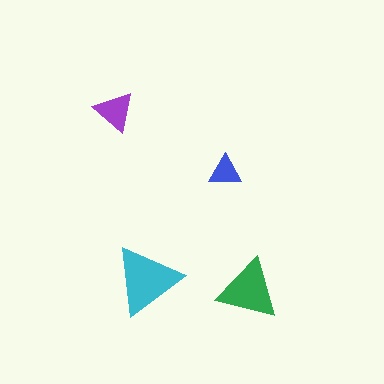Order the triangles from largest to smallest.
the cyan one, the green one, the purple one, the blue one.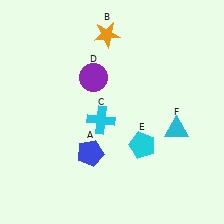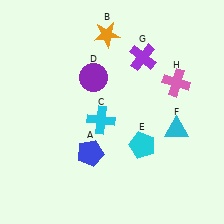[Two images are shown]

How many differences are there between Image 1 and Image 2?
There are 2 differences between the two images.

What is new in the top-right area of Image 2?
A purple cross (G) was added in the top-right area of Image 2.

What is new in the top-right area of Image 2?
A pink cross (H) was added in the top-right area of Image 2.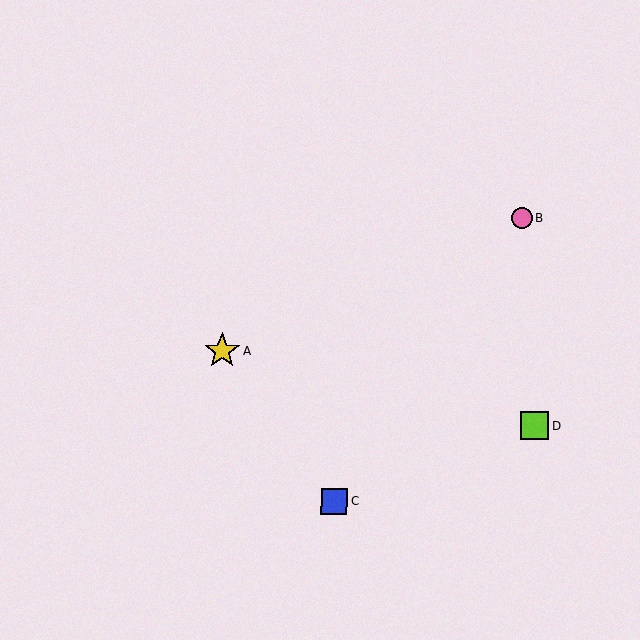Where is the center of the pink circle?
The center of the pink circle is at (522, 218).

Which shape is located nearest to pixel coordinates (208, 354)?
The yellow star (labeled A) at (222, 351) is nearest to that location.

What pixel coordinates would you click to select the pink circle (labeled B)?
Click at (522, 218) to select the pink circle B.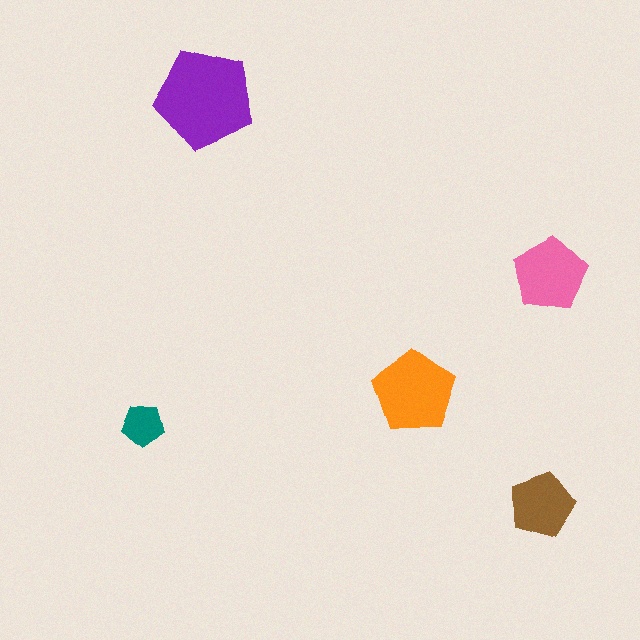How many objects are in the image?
There are 5 objects in the image.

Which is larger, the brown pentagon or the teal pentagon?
The brown one.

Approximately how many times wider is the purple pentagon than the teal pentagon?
About 2.5 times wider.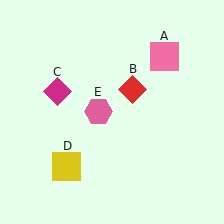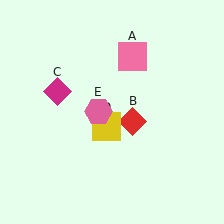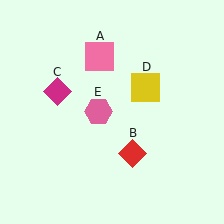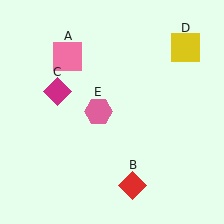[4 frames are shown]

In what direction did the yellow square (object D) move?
The yellow square (object D) moved up and to the right.